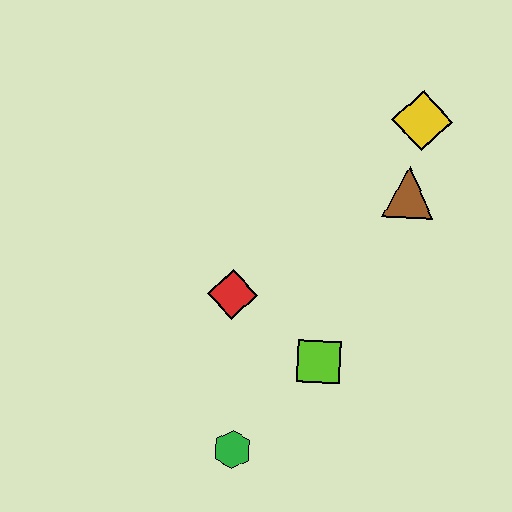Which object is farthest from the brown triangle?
The green hexagon is farthest from the brown triangle.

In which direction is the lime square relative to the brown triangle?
The lime square is below the brown triangle.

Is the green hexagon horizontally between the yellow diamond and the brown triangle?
No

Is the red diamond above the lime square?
Yes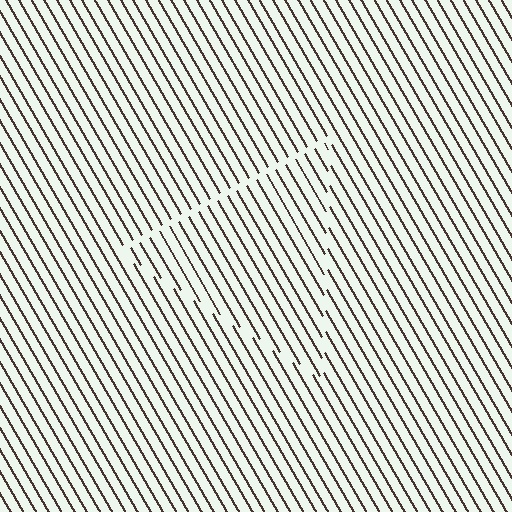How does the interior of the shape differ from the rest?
The interior of the shape contains the same grating, shifted by half a period — the contour is defined by the phase discontinuity where line-ends from the inner and outer gratings abut.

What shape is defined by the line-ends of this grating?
An illusory triangle. The interior of the shape contains the same grating, shifted by half a period — the contour is defined by the phase discontinuity where line-ends from the inner and outer gratings abut.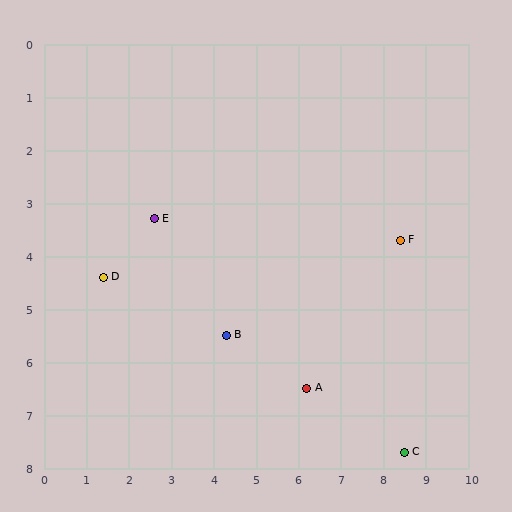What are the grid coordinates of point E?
Point E is at approximately (2.6, 3.3).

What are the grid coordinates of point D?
Point D is at approximately (1.4, 4.4).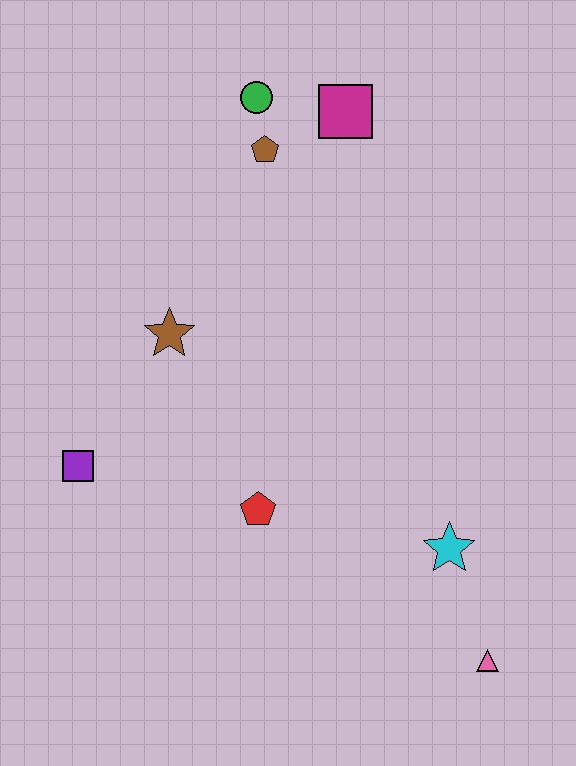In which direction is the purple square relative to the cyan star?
The purple square is to the left of the cyan star.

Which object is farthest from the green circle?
The pink triangle is farthest from the green circle.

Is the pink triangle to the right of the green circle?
Yes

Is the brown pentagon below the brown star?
No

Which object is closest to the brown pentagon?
The green circle is closest to the brown pentagon.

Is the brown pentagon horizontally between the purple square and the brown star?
No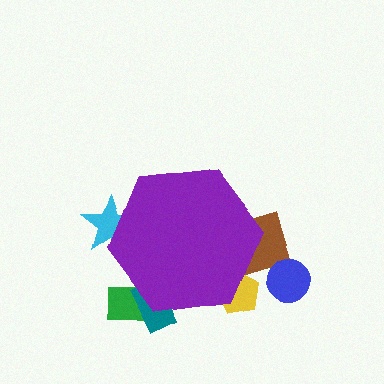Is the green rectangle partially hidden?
Yes, the green rectangle is partially hidden behind the purple hexagon.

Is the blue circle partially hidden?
No, the blue circle is fully visible.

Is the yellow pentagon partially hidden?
Yes, the yellow pentagon is partially hidden behind the purple hexagon.